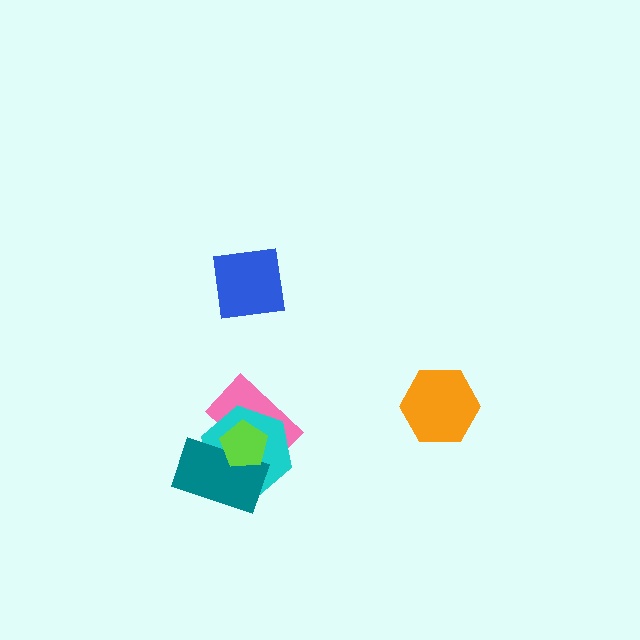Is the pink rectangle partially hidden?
Yes, it is partially covered by another shape.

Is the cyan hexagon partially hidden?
Yes, it is partially covered by another shape.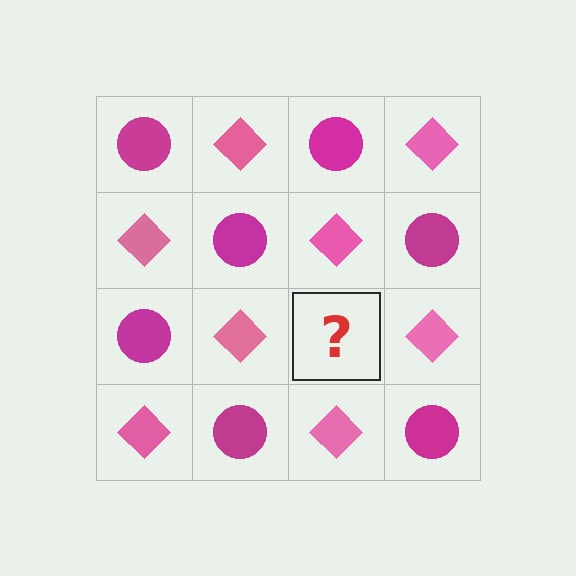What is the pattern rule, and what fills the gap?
The rule is that it alternates magenta circle and pink diamond in a checkerboard pattern. The gap should be filled with a magenta circle.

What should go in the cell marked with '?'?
The missing cell should contain a magenta circle.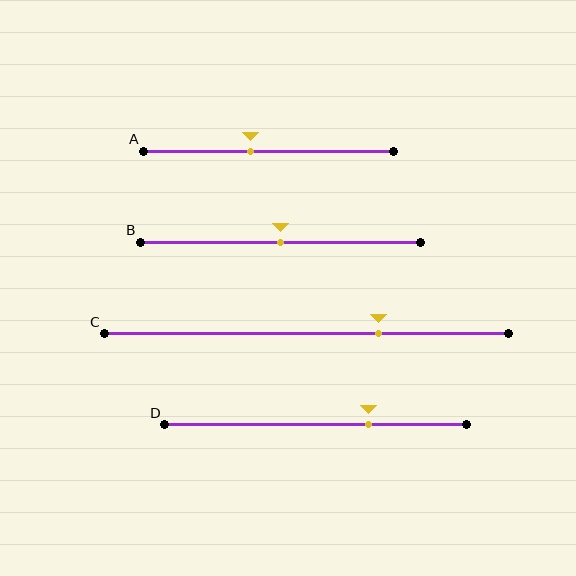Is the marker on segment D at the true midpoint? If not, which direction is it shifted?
No, the marker on segment D is shifted to the right by about 18% of the segment length.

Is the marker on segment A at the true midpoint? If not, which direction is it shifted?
No, the marker on segment A is shifted to the left by about 7% of the segment length.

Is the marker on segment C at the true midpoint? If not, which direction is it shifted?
No, the marker on segment C is shifted to the right by about 18% of the segment length.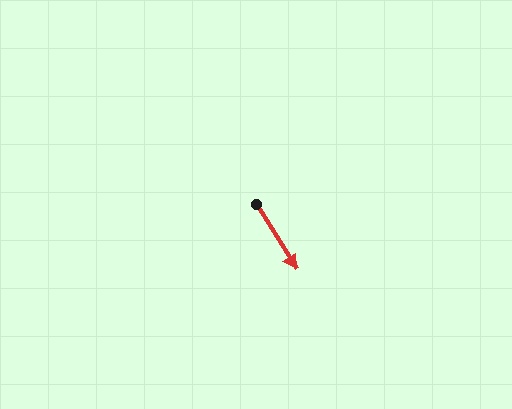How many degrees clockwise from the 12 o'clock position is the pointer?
Approximately 148 degrees.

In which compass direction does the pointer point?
Southeast.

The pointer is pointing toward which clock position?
Roughly 5 o'clock.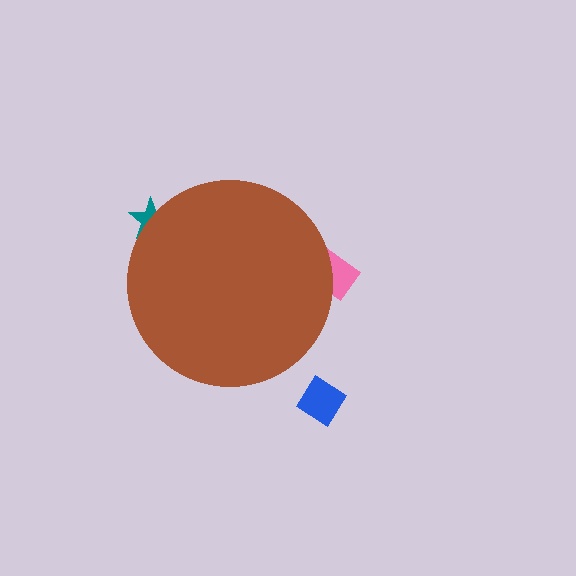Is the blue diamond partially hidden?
No, the blue diamond is fully visible.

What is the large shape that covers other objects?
A brown circle.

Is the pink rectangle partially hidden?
Yes, the pink rectangle is partially hidden behind the brown circle.